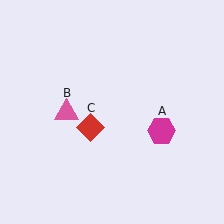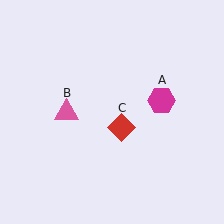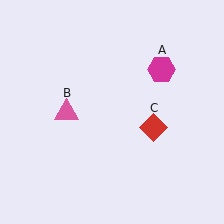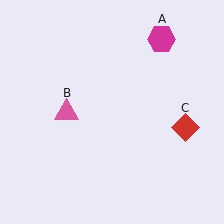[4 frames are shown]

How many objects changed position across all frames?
2 objects changed position: magenta hexagon (object A), red diamond (object C).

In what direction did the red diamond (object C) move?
The red diamond (object C) moved right.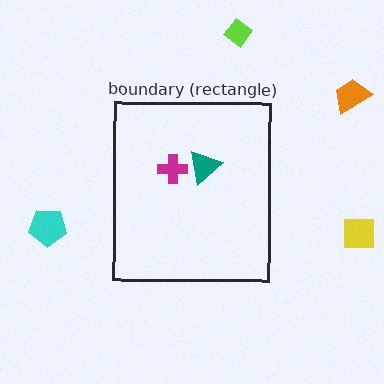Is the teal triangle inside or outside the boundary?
Inside.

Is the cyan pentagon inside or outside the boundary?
Outside.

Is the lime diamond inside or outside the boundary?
Outside.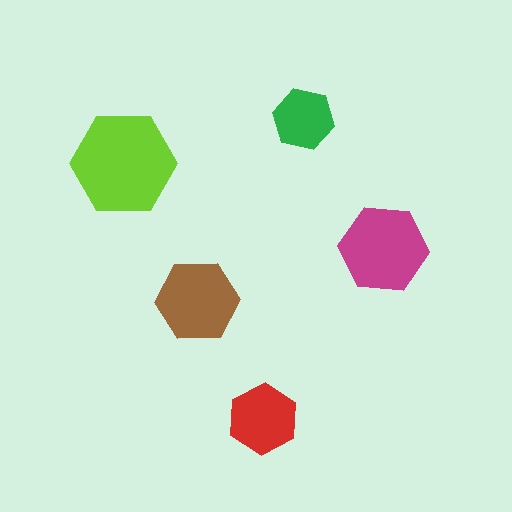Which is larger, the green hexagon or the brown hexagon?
The brown one.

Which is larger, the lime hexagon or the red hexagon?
The lime one.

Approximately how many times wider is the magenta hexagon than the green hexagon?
About 1.5 times wider.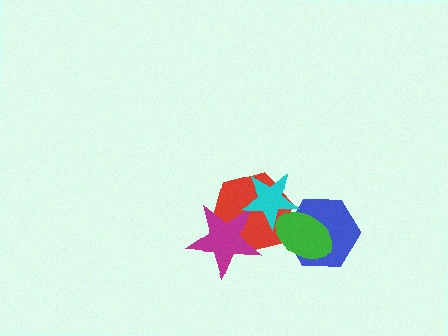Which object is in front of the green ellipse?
The cyan star is in front of the green ellipse.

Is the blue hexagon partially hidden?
Yes, it is partially covered by another shape.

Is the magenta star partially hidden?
Yes, it is partially covered by another shape.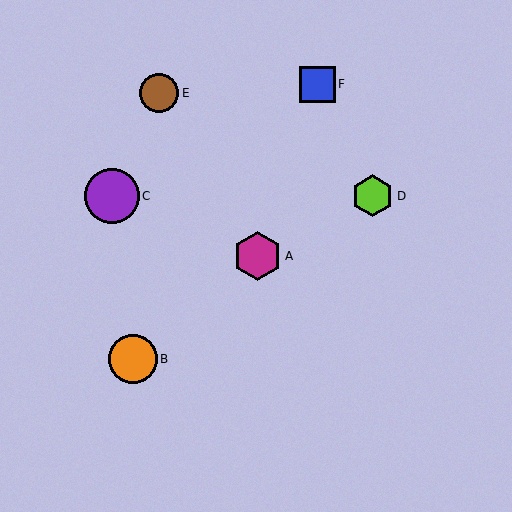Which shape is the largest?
The purple circle (labeled C) is the largest.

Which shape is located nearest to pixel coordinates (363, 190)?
The lime hexagon (labeled D) at (373, 196) is nearest to that location.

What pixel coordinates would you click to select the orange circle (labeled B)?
Click at (133, 359) to select the orange circle B.